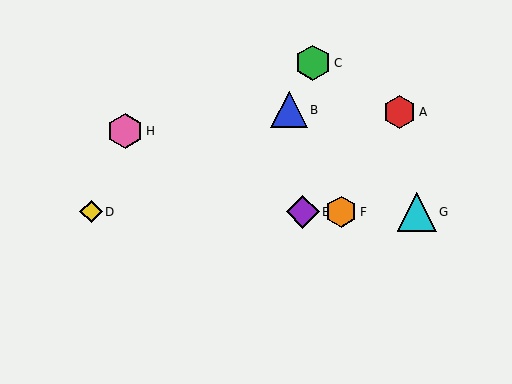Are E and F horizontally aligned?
Yes, both are at y≈212.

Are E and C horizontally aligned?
No, E is at y≈212 and C is at y≈63.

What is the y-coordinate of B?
Object B is at y≈110.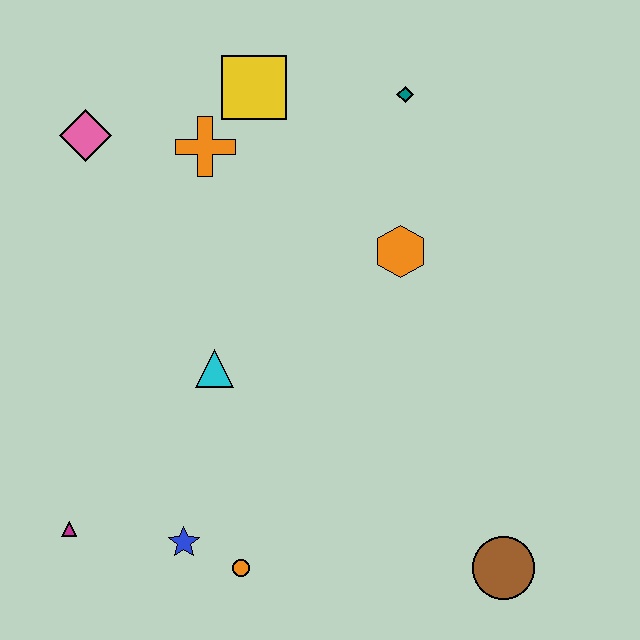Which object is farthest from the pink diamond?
The brown circle is farthest from the pink diamond.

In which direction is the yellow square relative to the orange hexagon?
The yellow square is above the orange hexagon.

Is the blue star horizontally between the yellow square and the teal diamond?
No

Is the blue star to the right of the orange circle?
No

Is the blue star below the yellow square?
Yes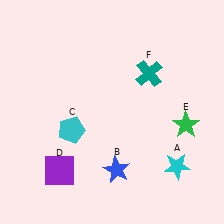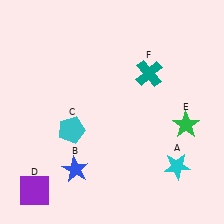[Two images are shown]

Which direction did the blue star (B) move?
The blue star (B) moved left.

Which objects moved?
The objects that moved are: the blue star (B), the purple square (D).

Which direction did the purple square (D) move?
The purple square (D) moved left.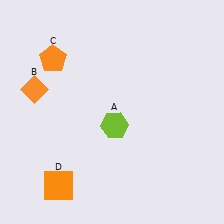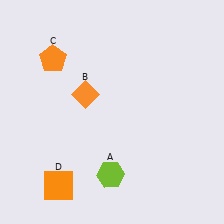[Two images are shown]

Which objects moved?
The objects that moved are: the lime hexagon (A), the orange diamond (B).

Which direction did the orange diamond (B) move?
The orange diamond (B) moved right.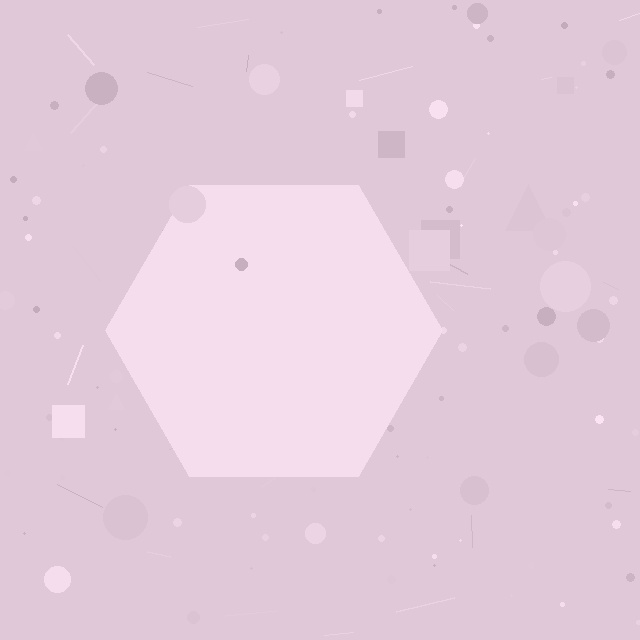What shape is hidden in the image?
A hexagon is hidden in the image.